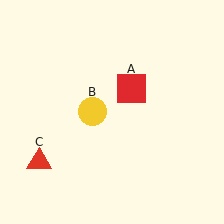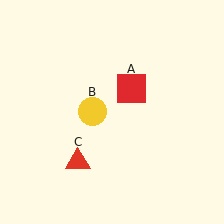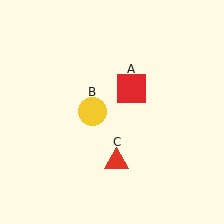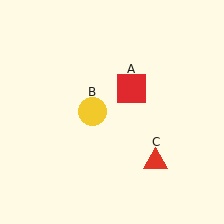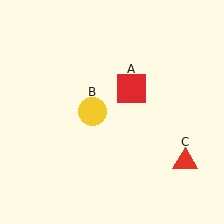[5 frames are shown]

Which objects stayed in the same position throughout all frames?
Red square (object A) and yellow circle (object B) remained stationary.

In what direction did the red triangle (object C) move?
The red triangle (object C) moved right.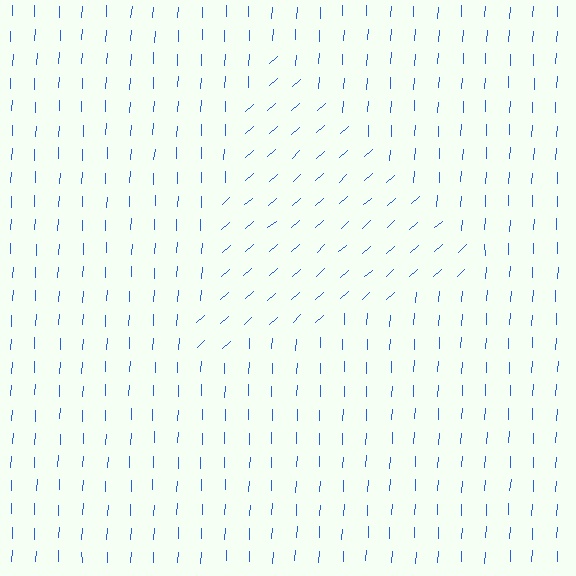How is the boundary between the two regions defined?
The boundary is defined purely by a change in line orientation (approximately 45 degrees difference). All lines are the same color and thickness.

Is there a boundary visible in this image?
Yes, there is a texture boundary formed by a change in line orientation.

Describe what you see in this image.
The image is filled with small blue line segments. A triangle region in the image has lines oriented differently from the surrounding lines, creating a visible texture boundary.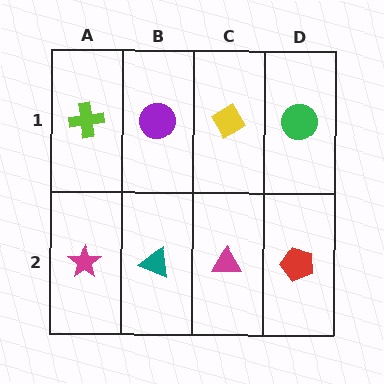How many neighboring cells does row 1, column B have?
3.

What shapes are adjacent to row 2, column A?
A lime cross (row 1, column A), a teal triangle (row 2, column B).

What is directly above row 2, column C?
A yellow diamond.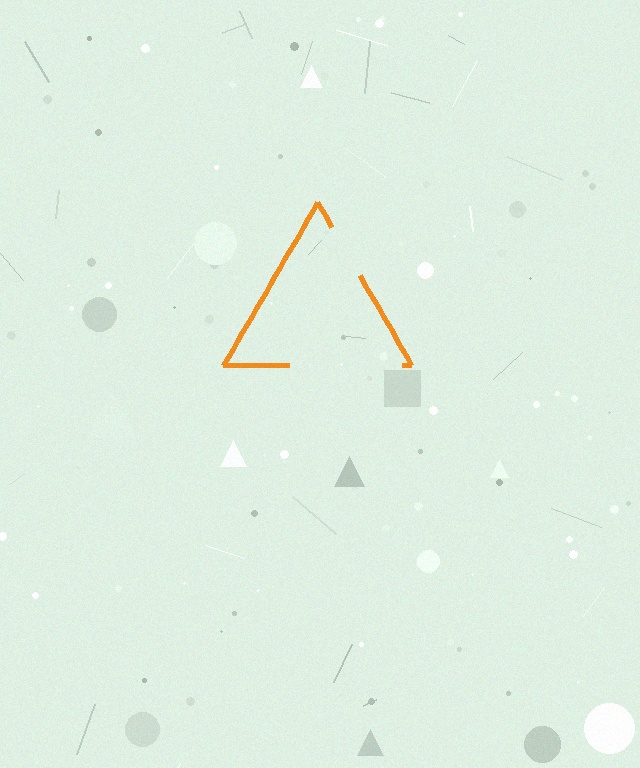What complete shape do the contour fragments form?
The contour fragments form a triangle.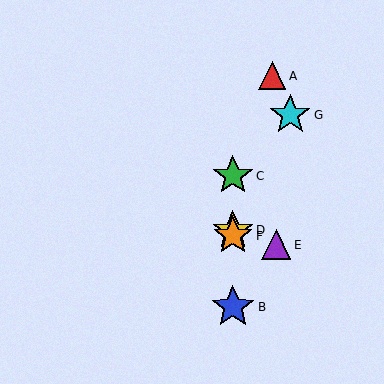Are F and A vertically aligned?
No, F is at x≈233 and A is at x≈272.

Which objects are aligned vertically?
Objects B, C, D, F are aligned vertically.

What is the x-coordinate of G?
Object G is at x≈290.